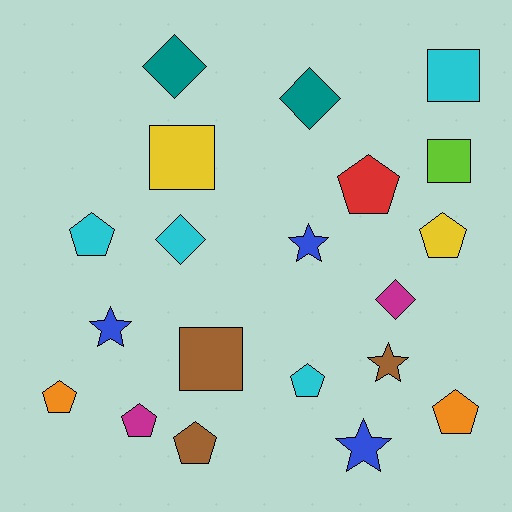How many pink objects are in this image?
There are no pink objects.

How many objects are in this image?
There are 20 objects.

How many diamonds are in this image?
There are 4 diamonds.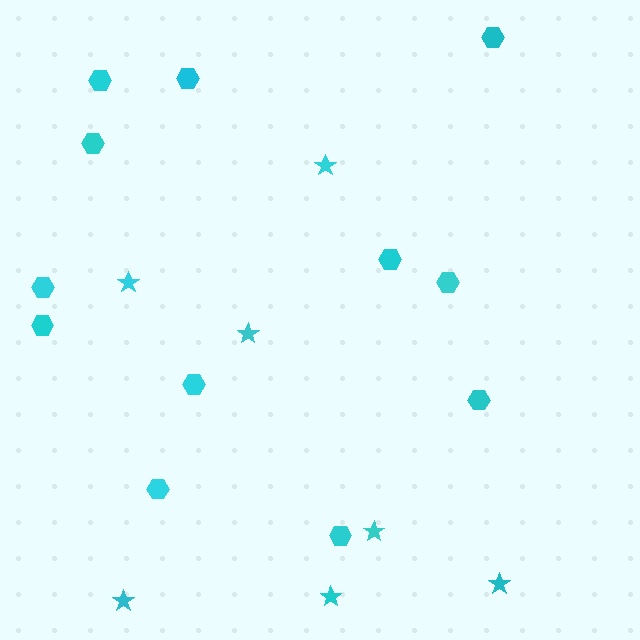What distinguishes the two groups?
There are 2 groups: one group of hexagons (12) and one group of stars (7).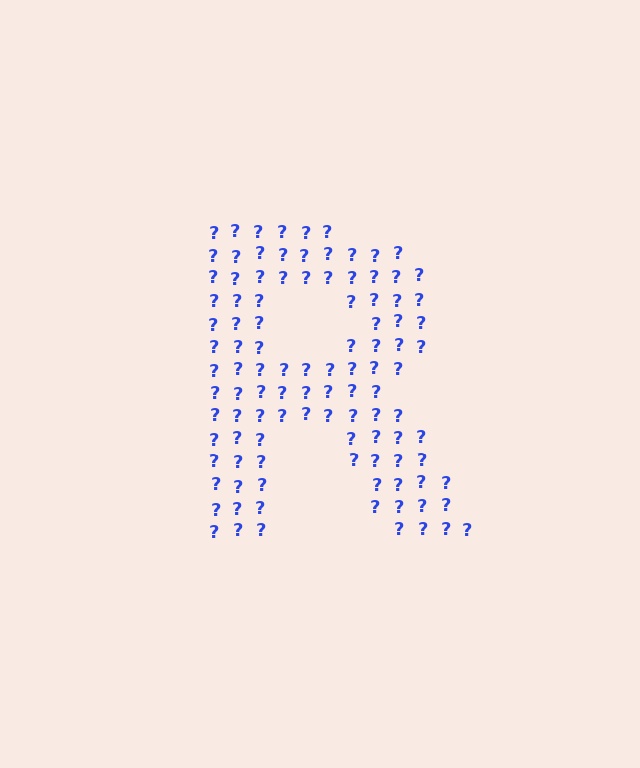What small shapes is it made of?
It is made of small question marks.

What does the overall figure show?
The overall figure shows the letter R.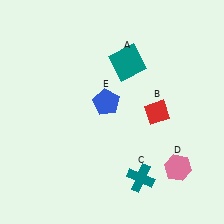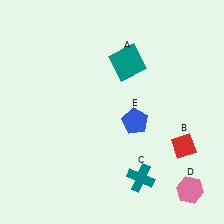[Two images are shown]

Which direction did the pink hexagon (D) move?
The pink hexagon (D) moved down.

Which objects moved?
The objects that moved are: the red diamond (B), the pink hexagon (D), the blue pentagon (E).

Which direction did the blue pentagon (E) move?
The blue pentagon (E) moved right.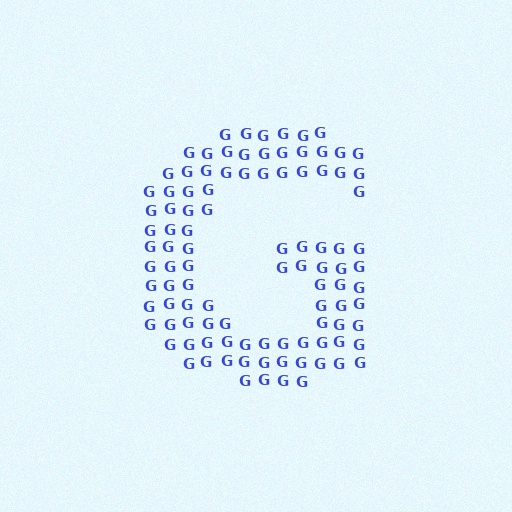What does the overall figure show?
The overall figure shows the letter G.